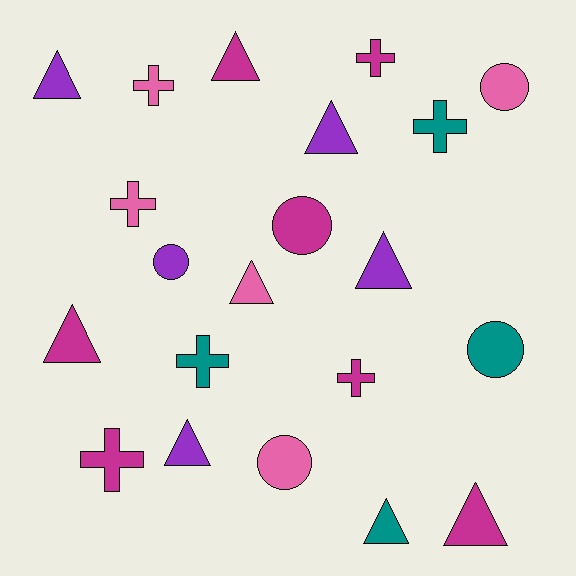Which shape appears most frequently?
Triangle, with 9 objects.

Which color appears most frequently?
Magenta, with 7 objects.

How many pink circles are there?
There are 2 pink circles.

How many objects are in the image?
There are 21 objects.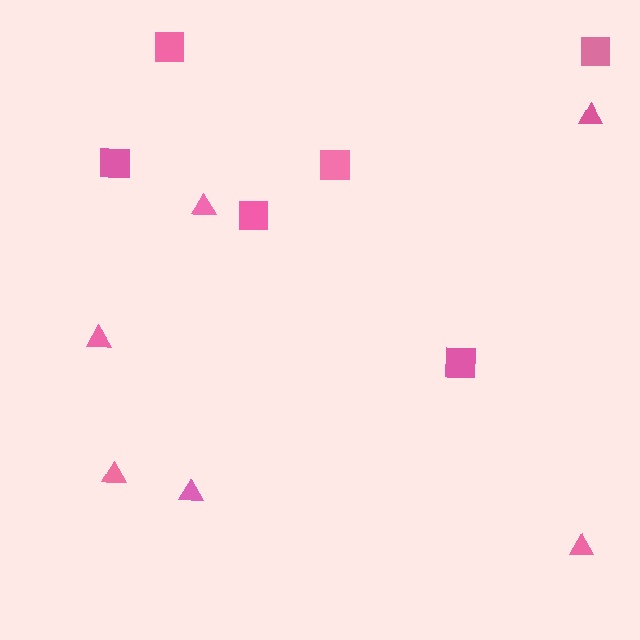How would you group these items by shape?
There are 2 groups: one group of squares (6) and one group of triangles (6).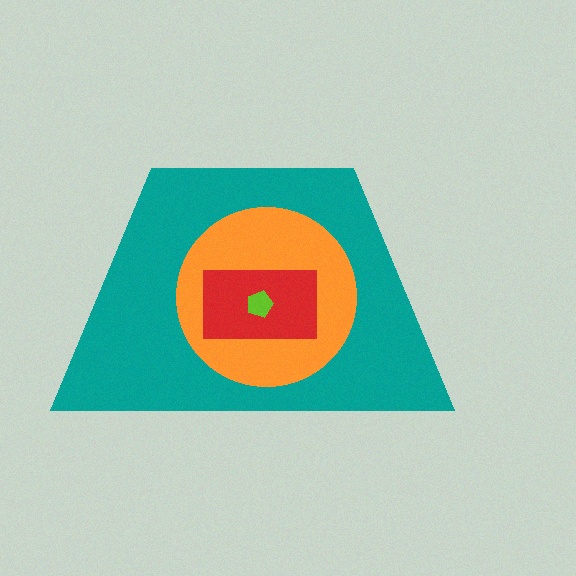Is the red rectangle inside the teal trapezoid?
Yes.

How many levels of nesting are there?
4.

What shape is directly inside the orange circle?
The red rectangle.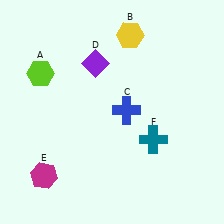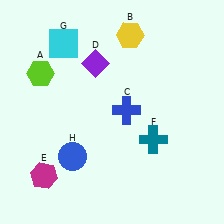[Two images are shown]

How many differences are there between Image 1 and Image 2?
There are 2 differences between the two images.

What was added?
A cyan square (G), a blue circle (H) were added in Image 2.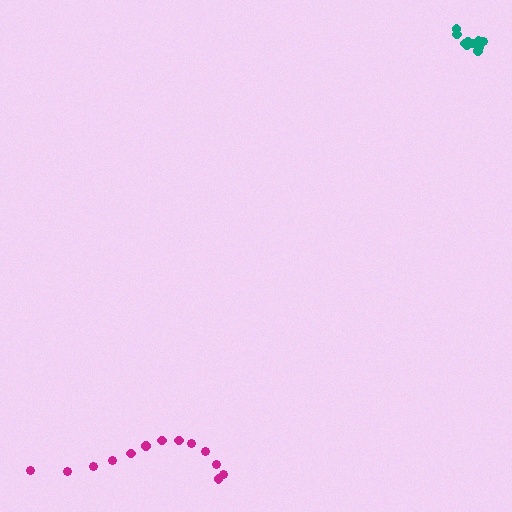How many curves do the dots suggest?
There are 2 distinct paths.